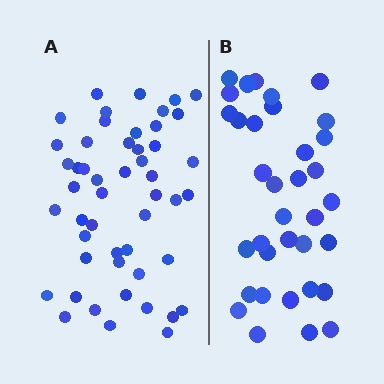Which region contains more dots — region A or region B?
Region A (the left region) has more dots.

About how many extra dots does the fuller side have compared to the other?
Region A has approximately 15 more dots than region B.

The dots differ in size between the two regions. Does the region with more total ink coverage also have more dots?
No. Region B has more total ink coverage because its dots are larger, but region A actually contains more individual dots. Total area can be misleading — the number of items is what matters here.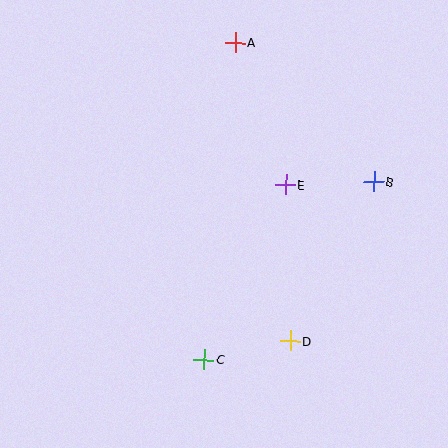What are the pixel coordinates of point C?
Point C is at (204, 360).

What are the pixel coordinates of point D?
Point D is at (290, 341).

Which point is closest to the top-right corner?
Point B is closest to the top-right corner.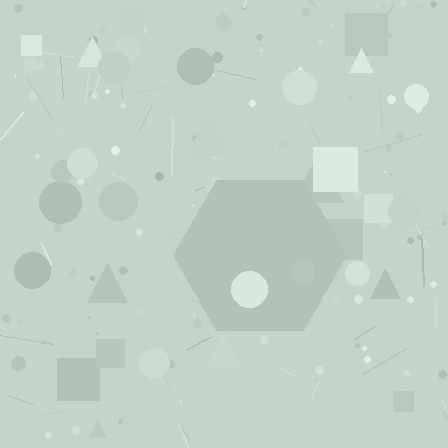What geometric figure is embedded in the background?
A hexagon is embedded in the background.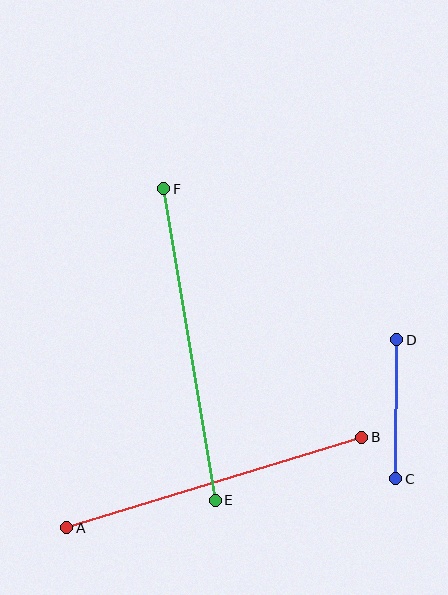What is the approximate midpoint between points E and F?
The midpoint is at approximately (190, 345) pixels.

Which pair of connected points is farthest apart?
Points E and F are farthest apart.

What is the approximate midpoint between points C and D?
The midpoint is at approximately (396, 409) pixels.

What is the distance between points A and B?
The distance is approximately 309 pixels.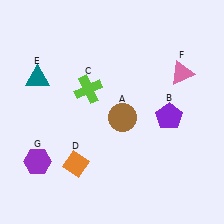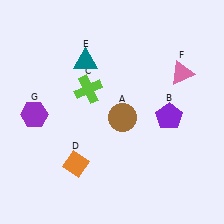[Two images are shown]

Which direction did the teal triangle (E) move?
The teal triangle (E) moved right.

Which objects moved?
The objects that moved are: the teal triangle (E), the purple hexagon (G).